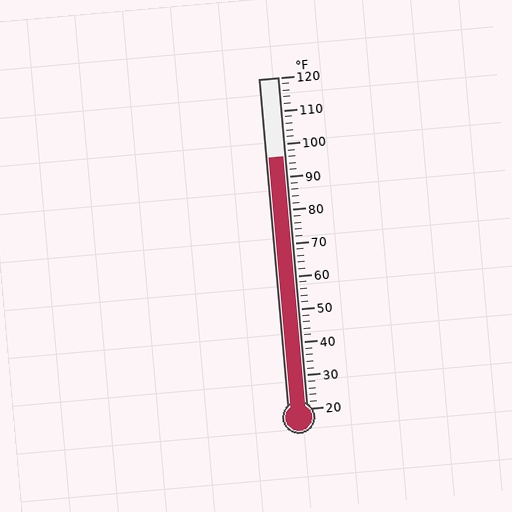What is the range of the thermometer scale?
The thermometer scale ranges from 20°F to 120°F.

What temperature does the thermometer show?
The thermometer shows approximately 96°F.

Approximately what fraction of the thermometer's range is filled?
The thermometer is filled to approximately 75% of its range.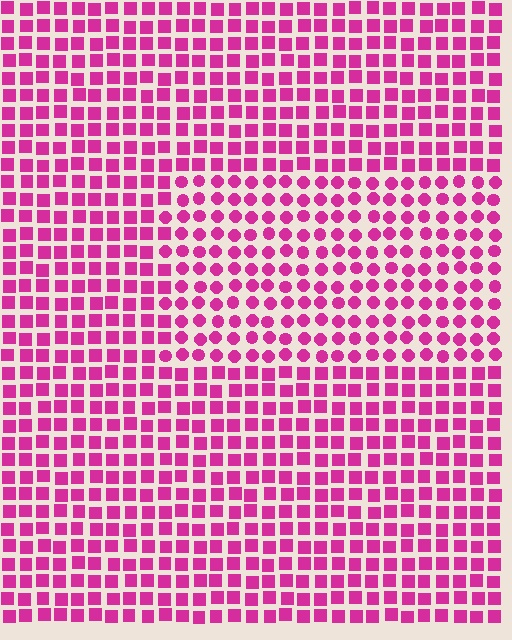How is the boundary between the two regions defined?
The boundary is defined by a change in element shape: circles inside vs. squares outside. All elements share the same color and spacing.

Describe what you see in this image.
The image is filled with small magenta elements arranged in a uniform grid. A rectangle-shaped region contains circles, while the surrounding area contains squares. The boundary is defined purely by the change in element shape.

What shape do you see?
I see a rectangle.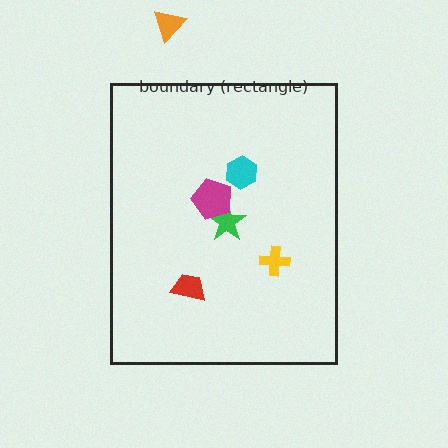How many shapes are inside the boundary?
5 inside, 1 outside.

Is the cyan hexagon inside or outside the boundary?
Inside.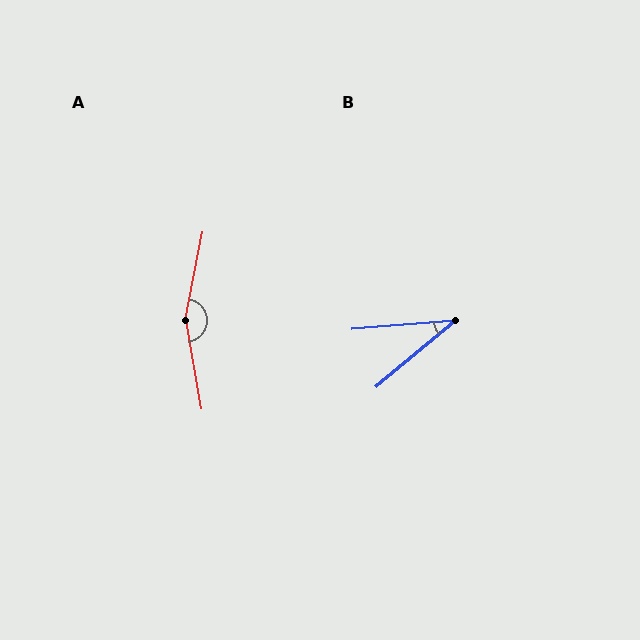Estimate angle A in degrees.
Approximately 159 degrees.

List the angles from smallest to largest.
B (35°), A (159°).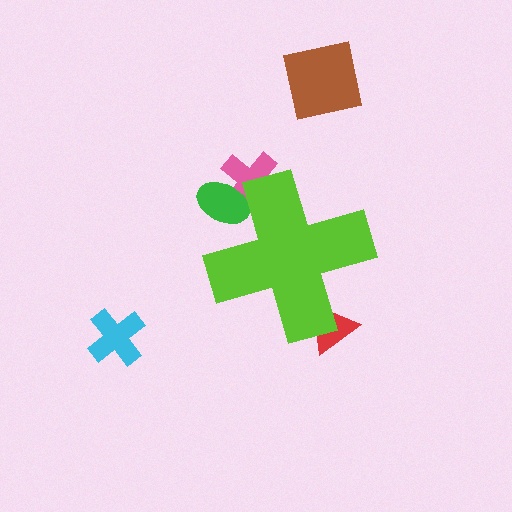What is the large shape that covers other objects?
A lime cross.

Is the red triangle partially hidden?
Yes, the red triangle is partially hidden behind the lime cross.